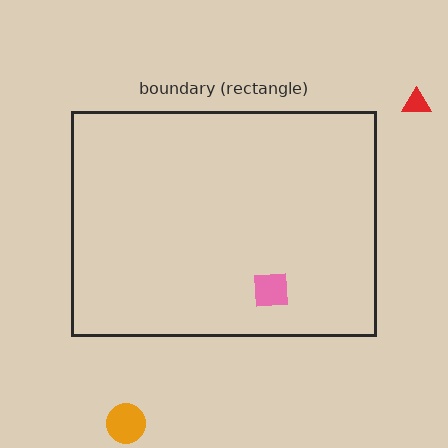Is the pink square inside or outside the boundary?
Inside.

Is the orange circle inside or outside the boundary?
Outside.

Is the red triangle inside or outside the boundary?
Outside.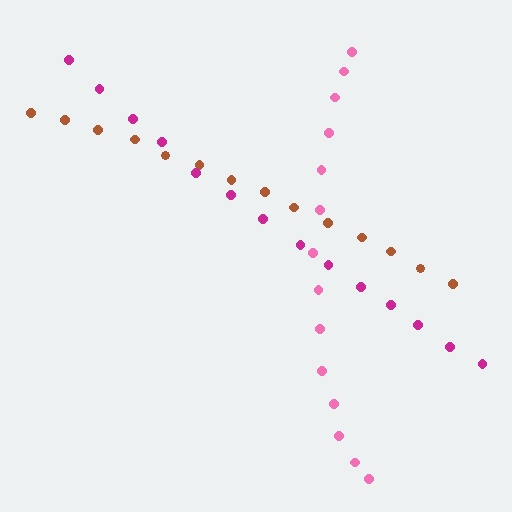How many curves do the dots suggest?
There are 3 distinct paths.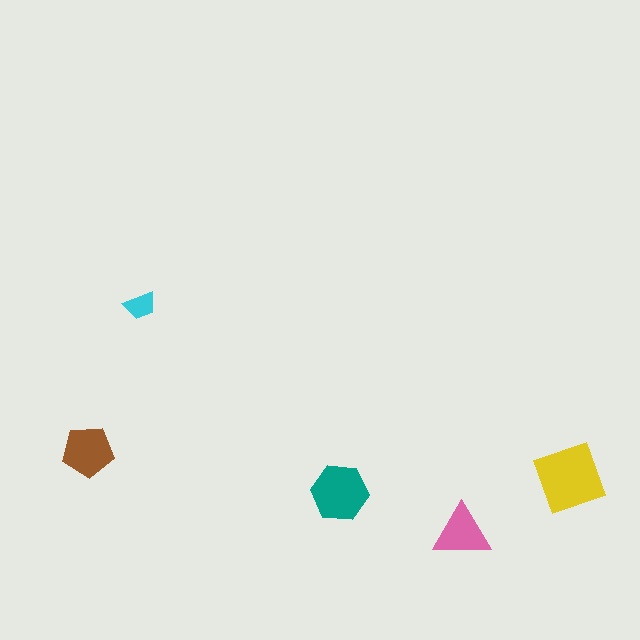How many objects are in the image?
There are 5 objects in the image.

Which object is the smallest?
The cyan trapezoid.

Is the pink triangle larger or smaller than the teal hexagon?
Smaller.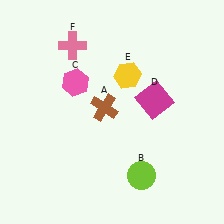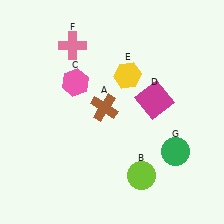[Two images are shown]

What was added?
A green circle (G) was added in Image 2.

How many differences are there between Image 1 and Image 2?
There is 1 difference between the two images.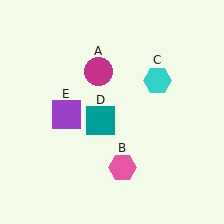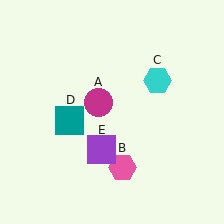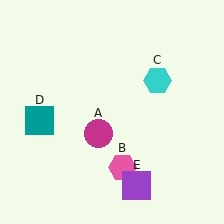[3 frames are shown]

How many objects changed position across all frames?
3 objects changed position: magenta circle (object A), teal square (object D), purple square (object E).